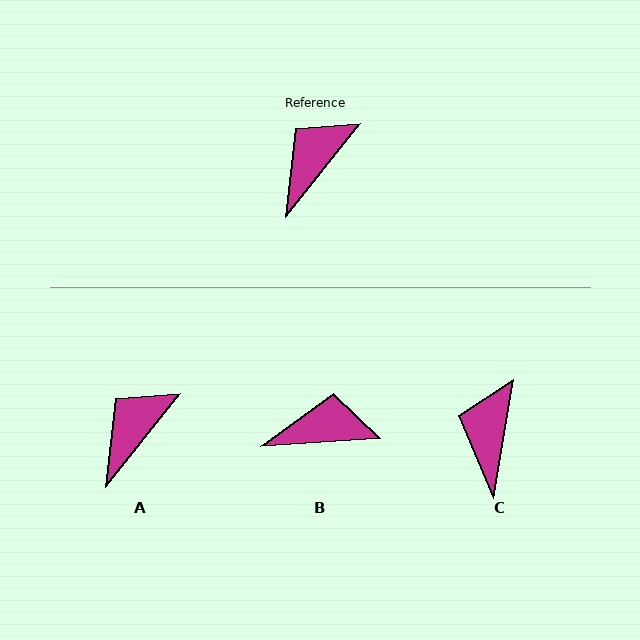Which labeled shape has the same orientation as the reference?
A.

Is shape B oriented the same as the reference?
No, it is off by about 48 degrees.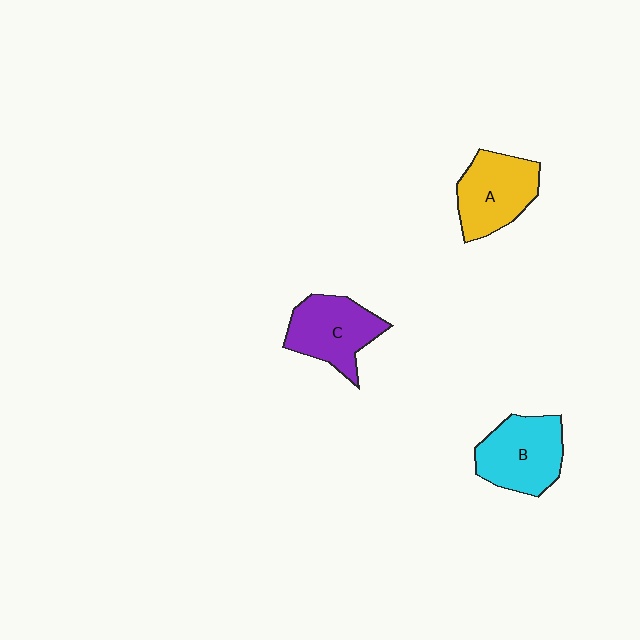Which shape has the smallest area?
Shape C (purple).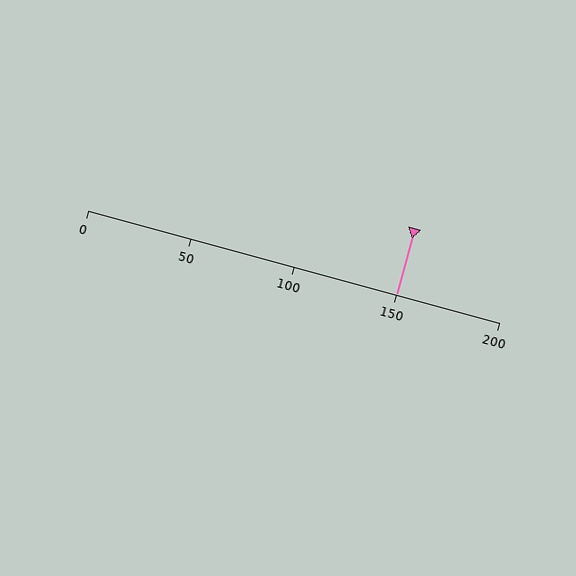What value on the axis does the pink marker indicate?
The marker indicates approximately 150.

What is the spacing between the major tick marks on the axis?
The major ticks are spaced 50 apart.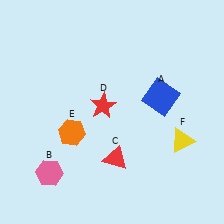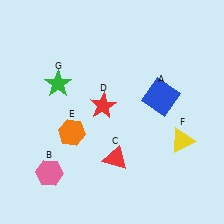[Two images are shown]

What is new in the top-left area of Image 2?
A green star (G) was added in the top-left area of Image 2.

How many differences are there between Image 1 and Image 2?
There is 1 difference between the two images.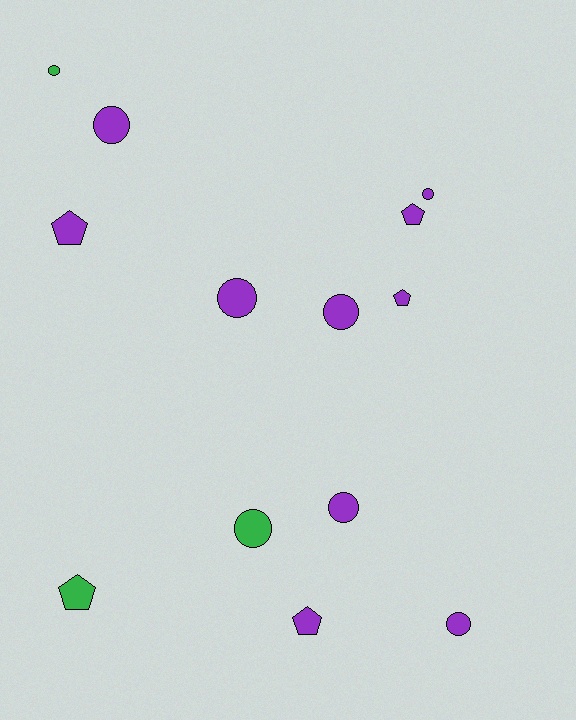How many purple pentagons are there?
There are 4 purple pentagons.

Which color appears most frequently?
Purple, with 10 objects.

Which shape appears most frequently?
Circle, with 8 objects.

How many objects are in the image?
There are 13 objects.